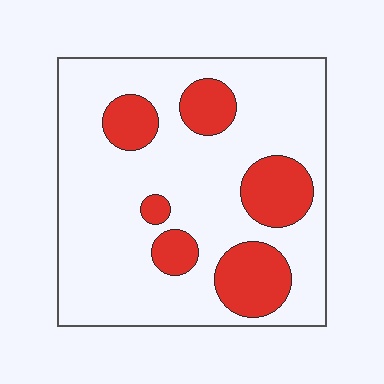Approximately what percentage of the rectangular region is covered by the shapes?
Approximately 25%.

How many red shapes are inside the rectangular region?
6.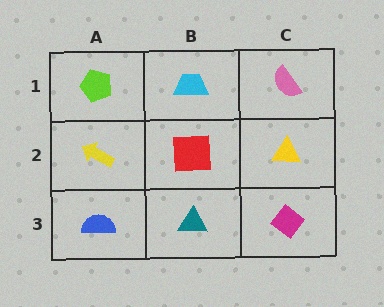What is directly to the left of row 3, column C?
A teal triangle.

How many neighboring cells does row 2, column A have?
3.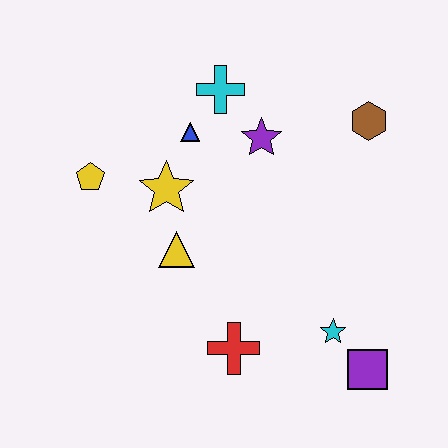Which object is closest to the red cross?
The cyan star is closest to the red cross.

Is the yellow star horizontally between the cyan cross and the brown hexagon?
No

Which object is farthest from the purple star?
The purple square is farthest from the purple star.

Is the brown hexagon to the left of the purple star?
No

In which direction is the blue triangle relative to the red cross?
The blue triangle is above the red cross.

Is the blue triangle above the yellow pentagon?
Yes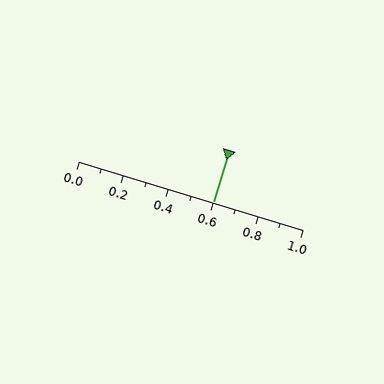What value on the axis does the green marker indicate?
The marker indicates approximately 0.6.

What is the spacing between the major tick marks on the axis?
The major ticks are spaced 0.2 apart.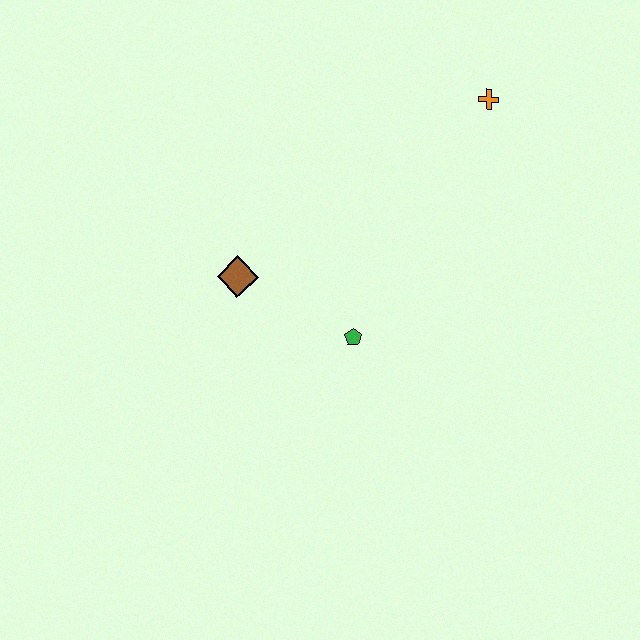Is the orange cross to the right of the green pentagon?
Yes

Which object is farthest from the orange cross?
The brown diamond is farthest from the orange cross.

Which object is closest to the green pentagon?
The brown diamond is closest to the green pentagon.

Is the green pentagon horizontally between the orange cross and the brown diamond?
Yes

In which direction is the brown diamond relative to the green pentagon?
The brown diamond is to the left of the green pentagon.